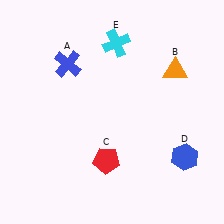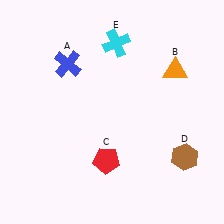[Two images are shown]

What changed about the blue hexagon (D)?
In Image 1, D is blue. In Image 2, it changed to brown.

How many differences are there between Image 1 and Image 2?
There is 1 difference between the two images.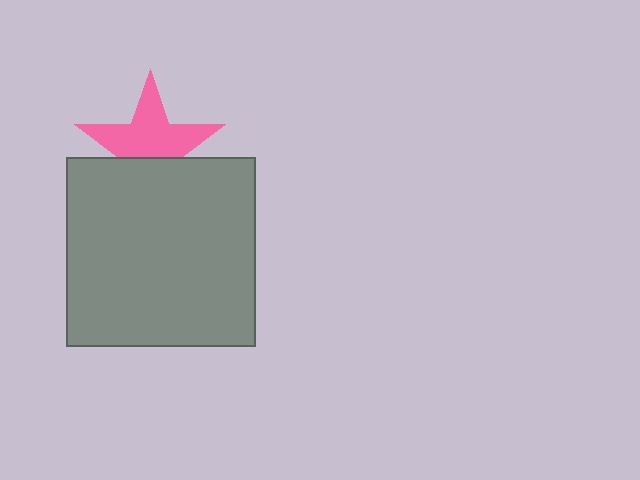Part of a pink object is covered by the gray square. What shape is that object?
It is a star.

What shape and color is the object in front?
The object in front is a gray square.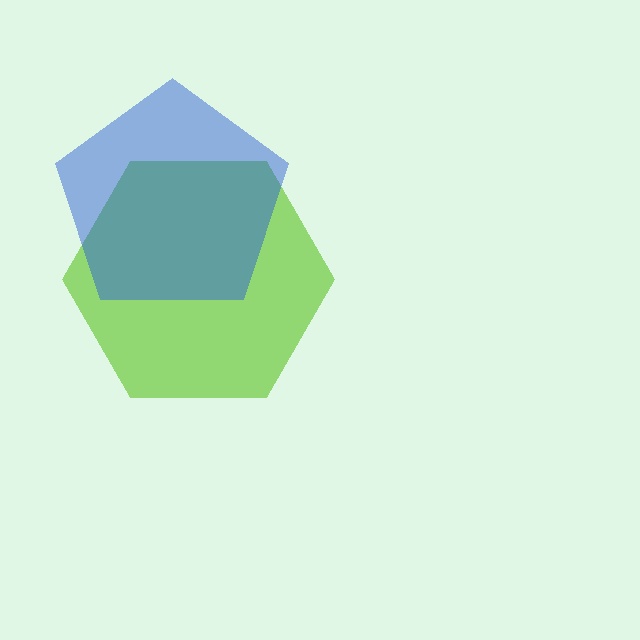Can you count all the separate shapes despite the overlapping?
Yes, there are 2 separate shapes.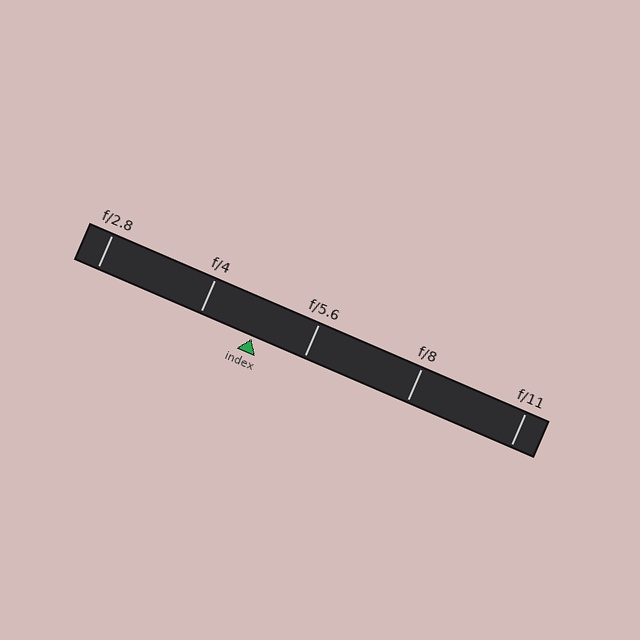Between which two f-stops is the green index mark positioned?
The index mark is between f/4 and f/5.6.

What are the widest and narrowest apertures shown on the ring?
The widest aperture shown is f/2.8 and the narrowest is f/11.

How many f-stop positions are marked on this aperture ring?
There are 5 f-stop positions marked.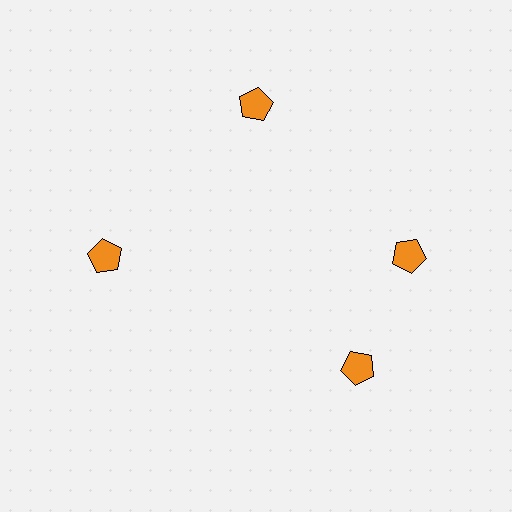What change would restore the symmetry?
The symmetry would be restored by rotating it back into even spacing with its neighbors so that all 4 pentagons sit at equal angles and equal distance from the center.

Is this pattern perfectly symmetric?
No. The 4 orange pentagons are arranged in a ring, but one element near the 6 o'clock position is rotated out of alignment along the ring, breaking the 4-fold rotational symmetry.